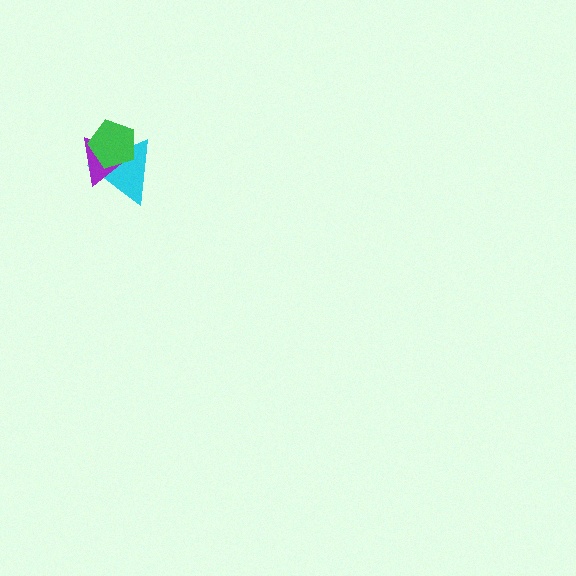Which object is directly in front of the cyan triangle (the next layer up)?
The purple triangle is directly in front of the cyan triangle.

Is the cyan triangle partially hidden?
Yes, it is partially covered by another shape.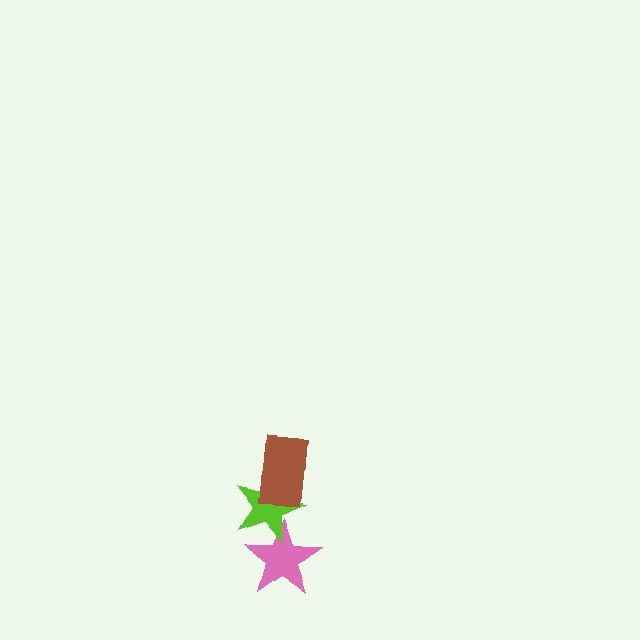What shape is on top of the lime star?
The brown rectangle is on top of the lime star.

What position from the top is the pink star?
The pink star is 3rd from the top.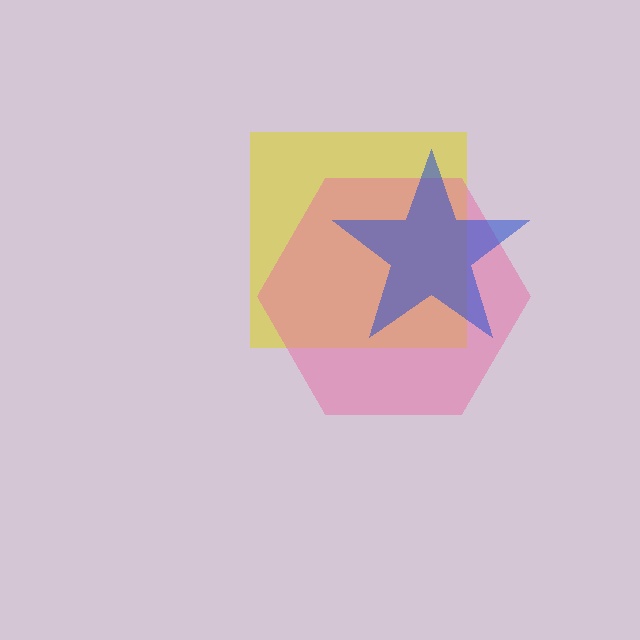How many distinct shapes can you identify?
There are 3 distinct shapes: a yellow square, a pink hexagon, a blue star.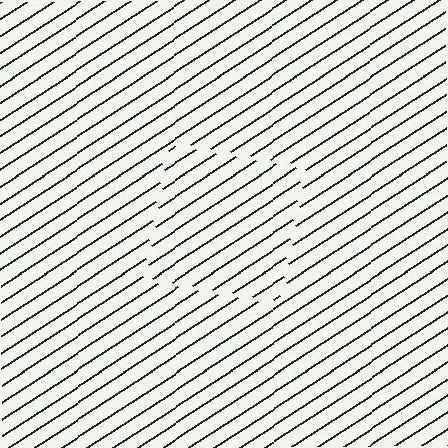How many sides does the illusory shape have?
4 sides — the line-ends trace a square.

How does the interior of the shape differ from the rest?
The interior of the shape contains the same grating, shifted by half a period — the contour is defined by the phase discontinuity where line-ends from the inner and outer gratings abut.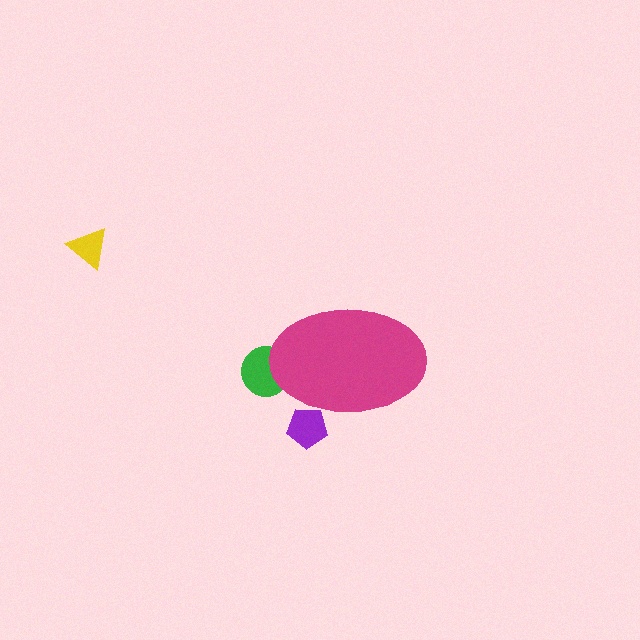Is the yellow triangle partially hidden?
No, the yellow triangle is fully visible.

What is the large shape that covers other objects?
A magenta ellipse.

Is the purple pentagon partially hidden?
Yes, the purple pentagon is partially hidden behind the magenta ellipse.